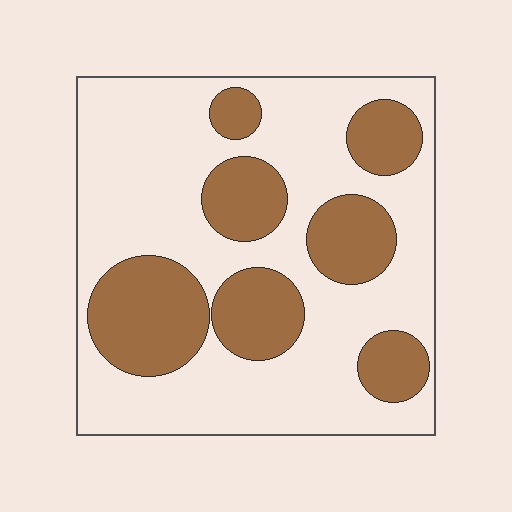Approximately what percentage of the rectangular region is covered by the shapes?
Approximately 30%.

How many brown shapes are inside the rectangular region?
7.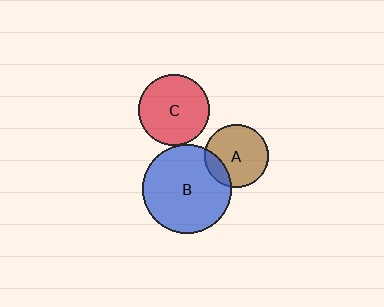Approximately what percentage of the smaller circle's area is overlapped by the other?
Approximately 15%.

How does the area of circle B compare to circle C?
Approximately 1.6 times.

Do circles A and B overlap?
Yes.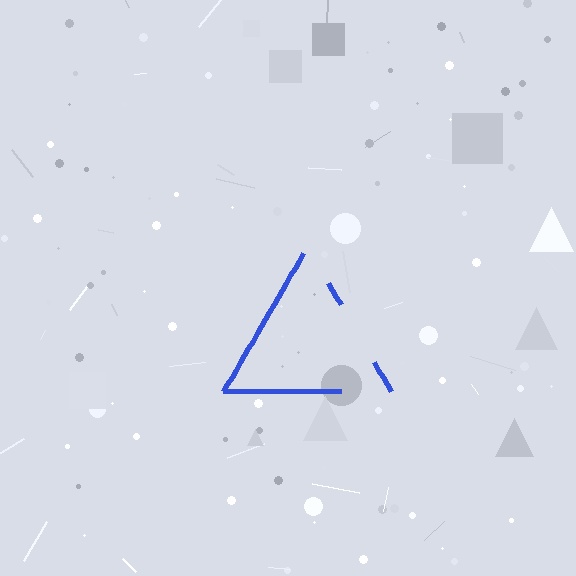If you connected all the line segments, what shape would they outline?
They would outline a triangle.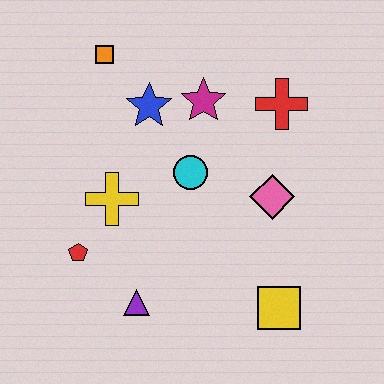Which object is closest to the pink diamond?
The cyan circle is closest to the pink diamond.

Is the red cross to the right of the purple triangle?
Yes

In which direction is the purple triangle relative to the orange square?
The purple triangle is below the orange square.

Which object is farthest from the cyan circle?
The yellow square is farthest from the cyan circle.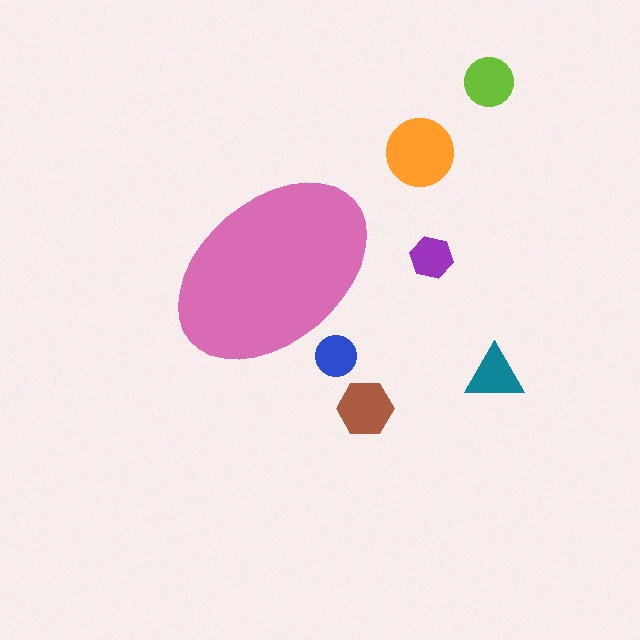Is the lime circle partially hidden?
No, the lime circle is fully visible.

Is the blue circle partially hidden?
Yes, the blue circle is partially hidden behind the pink ellipse.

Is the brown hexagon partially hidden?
No, the brown hexagon is fully visible.